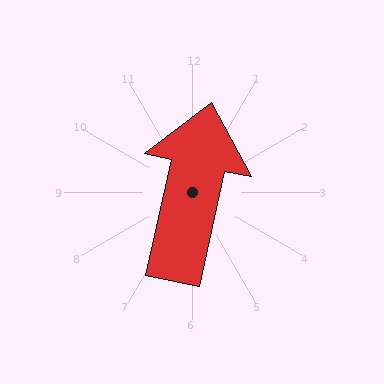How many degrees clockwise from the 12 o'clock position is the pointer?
Approximately 12 degrees.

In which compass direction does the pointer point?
North.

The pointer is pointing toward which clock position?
Roughly 12 o'clock.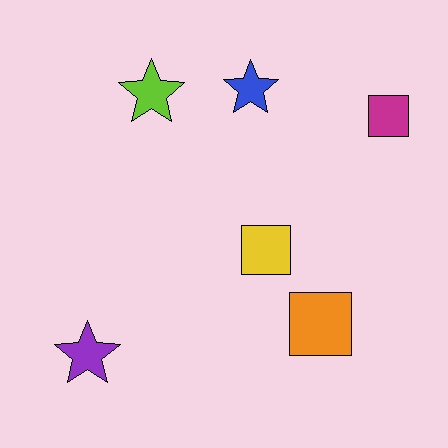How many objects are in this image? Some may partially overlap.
There are 6 objects.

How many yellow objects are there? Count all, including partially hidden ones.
There is 1 yellow object.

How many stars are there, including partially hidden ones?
There are 3 stars.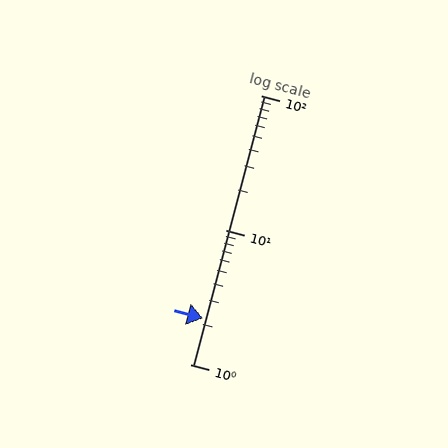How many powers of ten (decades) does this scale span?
The scale spans 2 decades, from 1 to 100.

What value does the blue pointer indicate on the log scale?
The pointer indicates approximately 2.2.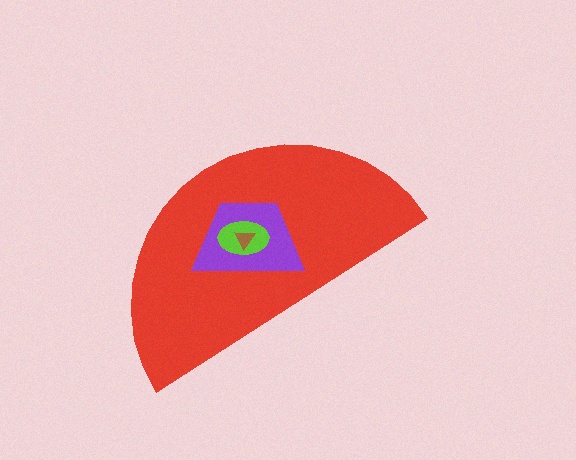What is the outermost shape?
The red semicircle.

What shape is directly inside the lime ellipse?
The brown triangle.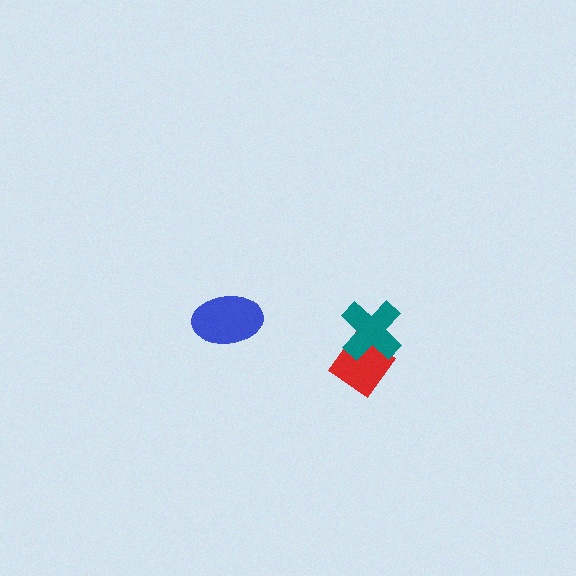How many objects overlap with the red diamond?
1 object overlaps with the red diamond.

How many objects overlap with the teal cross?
1 object overlaps with the teal cross.